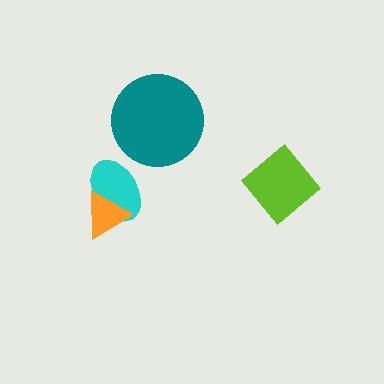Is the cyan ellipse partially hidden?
Yes, it is partially covered by another shape.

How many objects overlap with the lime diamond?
0 objects overlap with the lime diamond.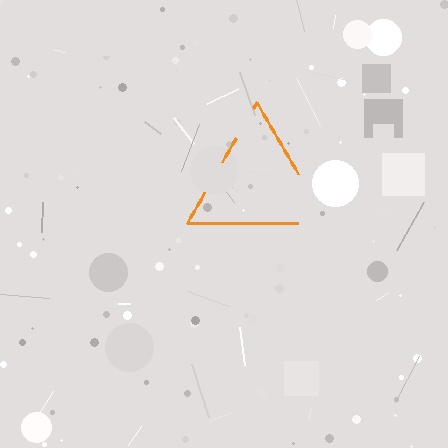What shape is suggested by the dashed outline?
The dashed outline suggests a triangle.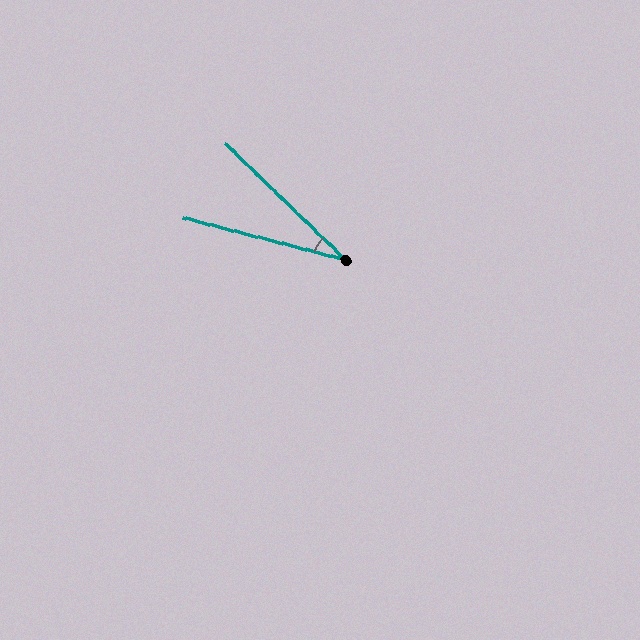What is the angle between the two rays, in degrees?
Approximately 29 degrees.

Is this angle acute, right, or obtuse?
It is acute.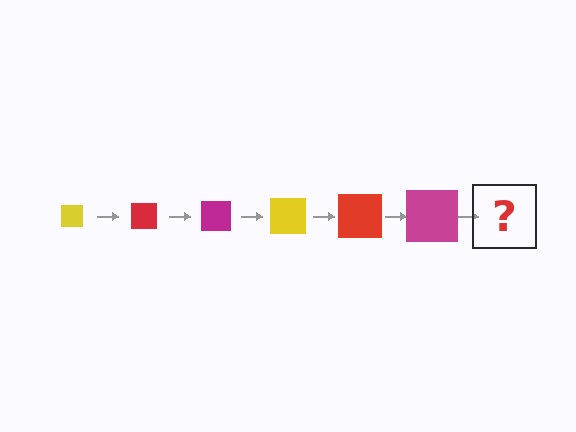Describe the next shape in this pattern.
It should be a yellow square, larger than the previous one.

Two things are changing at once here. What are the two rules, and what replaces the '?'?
The two rules are that the square grows larger each step and the color cycles through yellow, red, and magenta. The '?' should be a yellow square, larger than the previous one.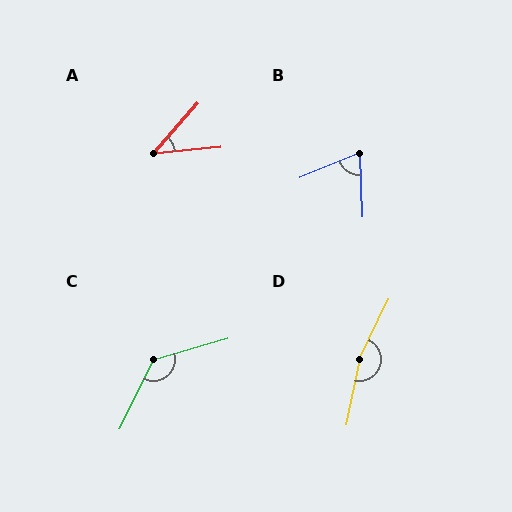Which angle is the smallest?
A, at approximately 44 degrees.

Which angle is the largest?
D, at approximately 166 degrees.